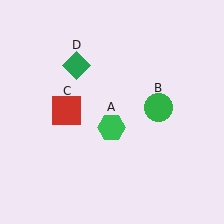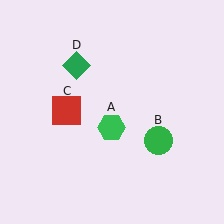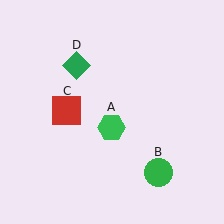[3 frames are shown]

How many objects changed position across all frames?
1 object changed position: green circle (object B).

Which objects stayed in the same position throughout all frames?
Green hexagon (object A) and red square (object C) and green diamond (object D) remained stationary.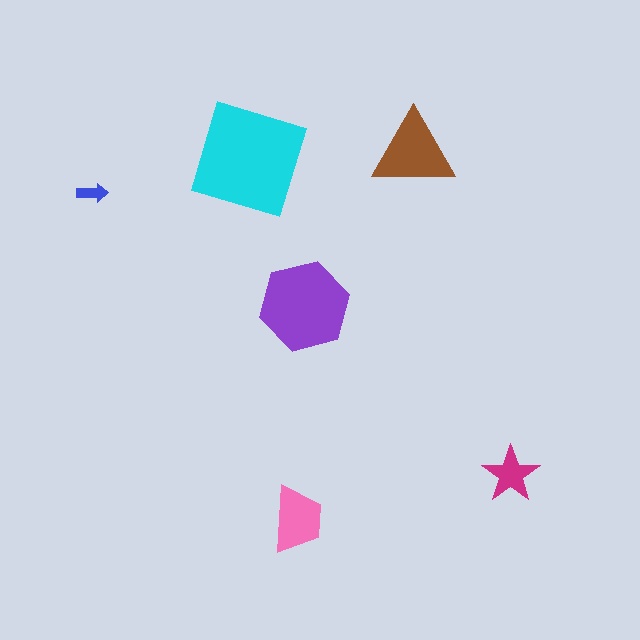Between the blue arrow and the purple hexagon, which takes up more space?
The purple hexagon.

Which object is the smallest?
The blue arrow.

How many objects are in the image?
There are 6 objects in the image.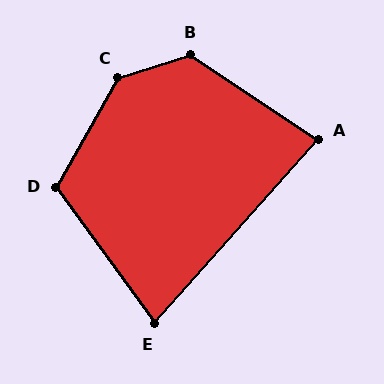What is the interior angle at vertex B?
Approximately 130 degrees (obtuse).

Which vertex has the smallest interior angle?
E, at approximately 78 degrees.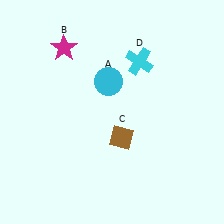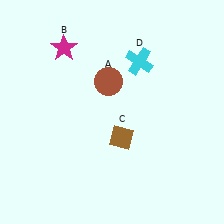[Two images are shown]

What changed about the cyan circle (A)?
In Image 1, A is cyan. In Image 2, it changed to brown.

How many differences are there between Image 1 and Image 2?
There is 1 difference between the two images.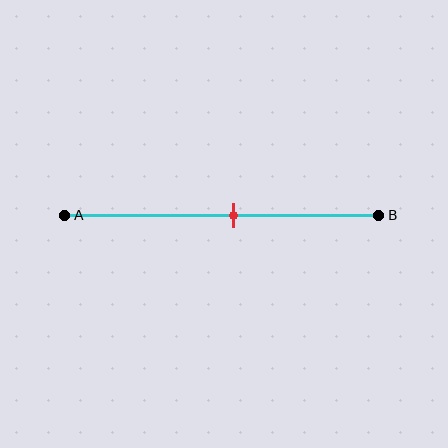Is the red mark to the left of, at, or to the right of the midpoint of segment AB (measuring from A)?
The red mark is to the right of the midpoint of segment AB.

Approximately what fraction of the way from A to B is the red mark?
The red mark is approximately 55% of the way from A to B.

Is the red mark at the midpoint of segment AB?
No, the mark is at about 55% from A, not at the 50% midpoint.